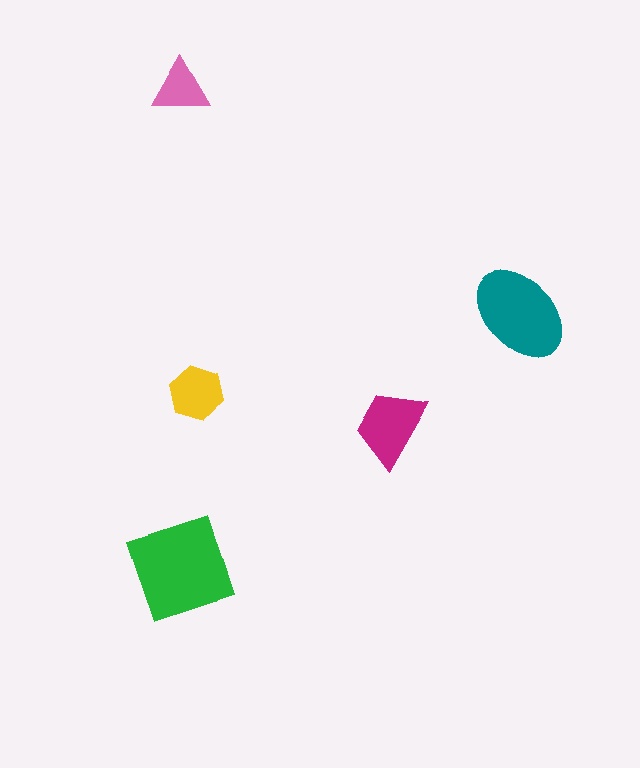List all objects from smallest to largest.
The pink triangle, the yellow hexagon, the magenta trapezoid, the teal ellipse, the green diamond.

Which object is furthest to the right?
The teal ellipse is rightmost.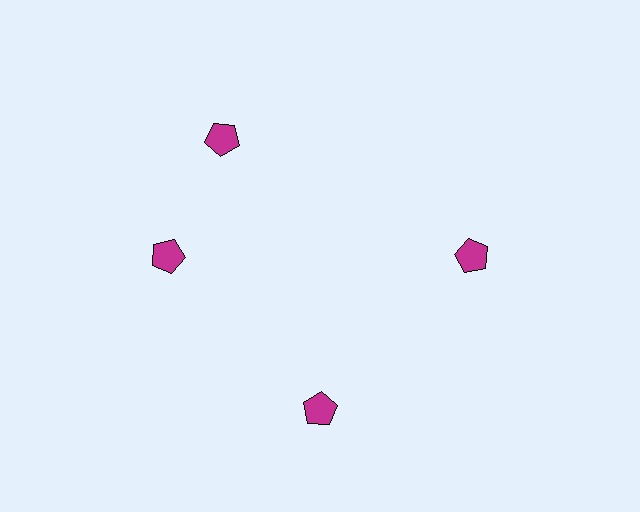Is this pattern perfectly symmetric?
No. The 4 magenta pentagons are arranged in a ring, but one element near the 12 o'clock position is rotated out of alignment along the ring, breaking the 4-fold rotational symmetry.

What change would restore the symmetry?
The symmetry would be restored by rotating it back into even spacing with its neighbors so that all 4 pentagons sit at equal angles and equal distance from the center.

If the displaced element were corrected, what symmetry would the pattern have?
It would have 4-fold rotational symmetry — the pattern would map onto itself every 90 degrees.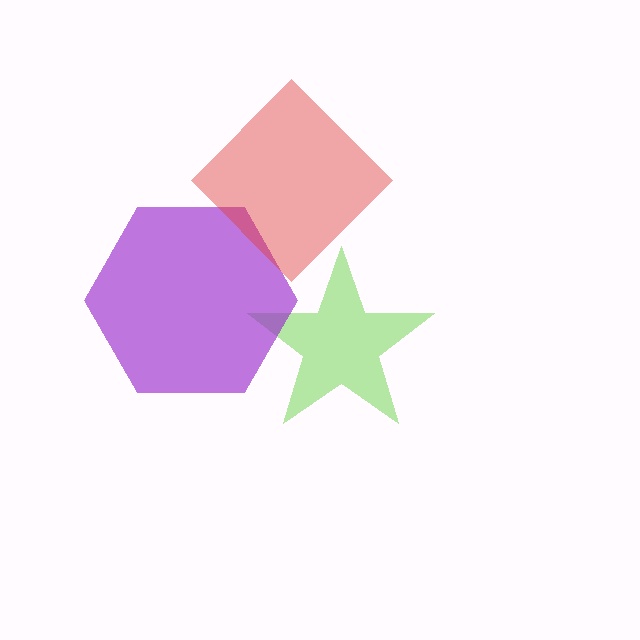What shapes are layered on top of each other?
The layered shapes are: a lime star, a purple hexagon, a red diamond.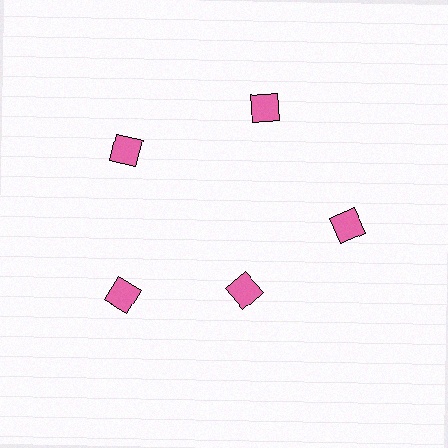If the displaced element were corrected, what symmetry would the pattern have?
It would have 5-fold rotational symmetry — the pattern would map onto itself every 72 degrees.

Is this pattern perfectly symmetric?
No. The 5 pink diamonds are arranged in a ring, but one element near the 5 o'clock position is pulled inward toward the center, breaking the 5-fold rotational symmetry.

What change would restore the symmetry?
The symmetry would be restored by moving it outward, back onto the ring so that all 5 diamonds sit at equal angles and equal distance from the center.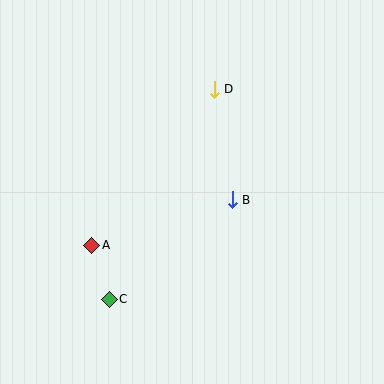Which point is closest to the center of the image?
Point B at (232, 200) is closest to the center.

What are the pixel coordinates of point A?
Point A is at (92, 245).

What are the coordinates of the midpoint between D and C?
The midpoint between D and C is at (162, 194).